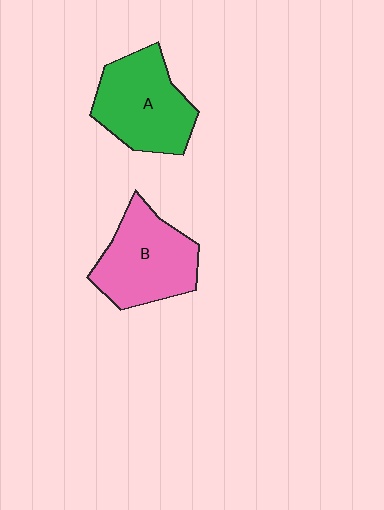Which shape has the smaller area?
Shape B (pink).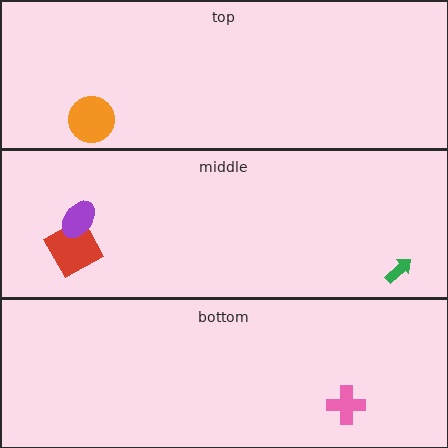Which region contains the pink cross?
The bottom region.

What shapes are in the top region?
The orange circle.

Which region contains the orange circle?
The top region.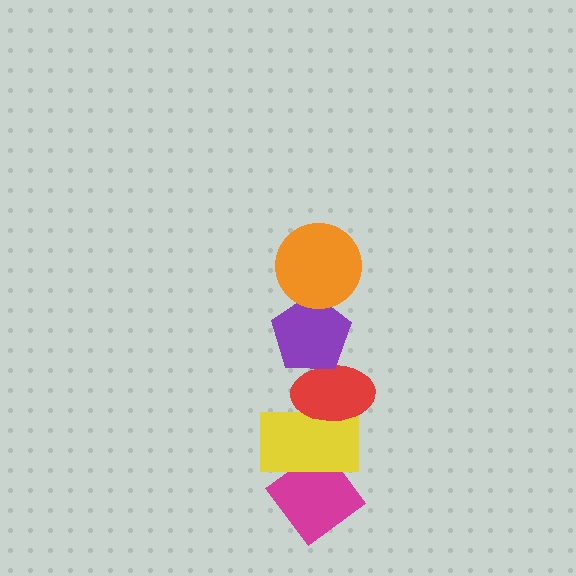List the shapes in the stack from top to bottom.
From top to bottom: the orange circle, the purple pentagon, the red ellipse, the yellow rectangle, the magenta diamond.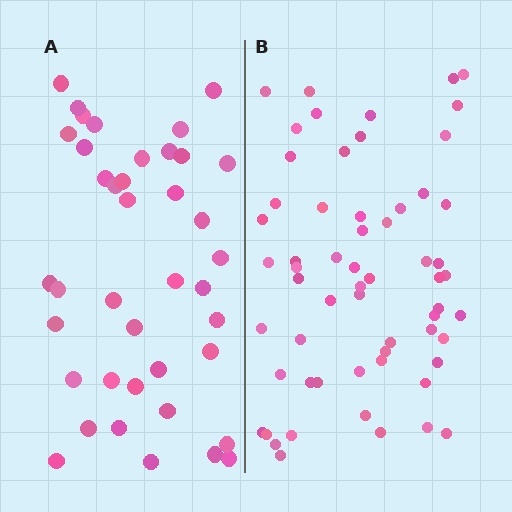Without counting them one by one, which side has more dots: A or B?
Region B (the right region) has more dots.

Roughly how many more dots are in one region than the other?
Region B has approximately 20 more dots than region A.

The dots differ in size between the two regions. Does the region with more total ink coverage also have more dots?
No. Region A has more total ink coverage because its dots are larger, but region B actually contains more individual dots. Total area can be misleading — the number of items is what matters here.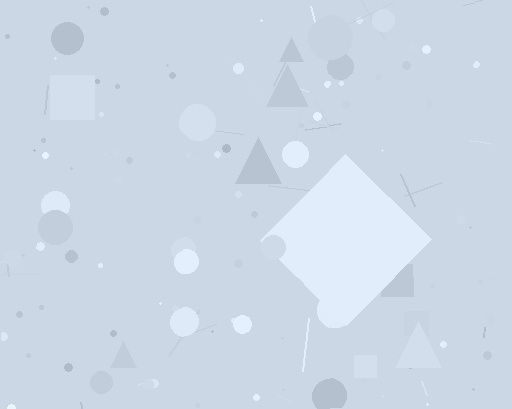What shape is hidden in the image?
A diamond is hidden in the image.